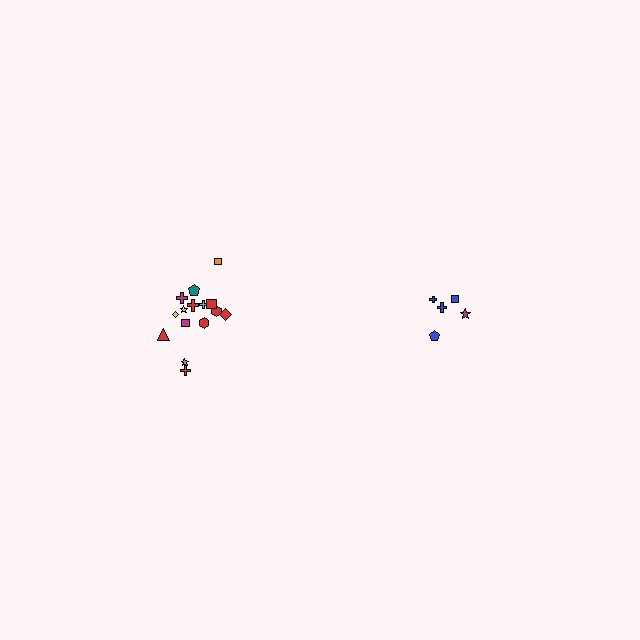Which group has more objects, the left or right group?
The left group.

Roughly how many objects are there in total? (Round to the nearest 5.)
Roughly 20 objects in total.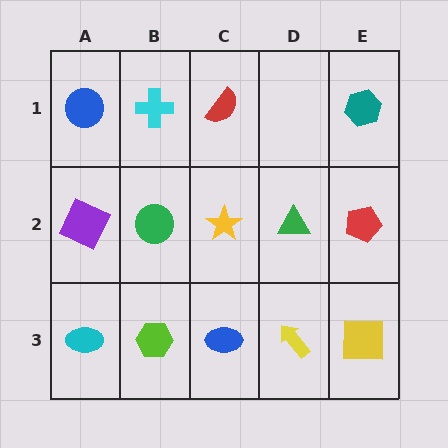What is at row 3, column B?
A lime hexagon.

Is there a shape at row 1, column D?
No, that cell is empty.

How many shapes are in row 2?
5 shapes.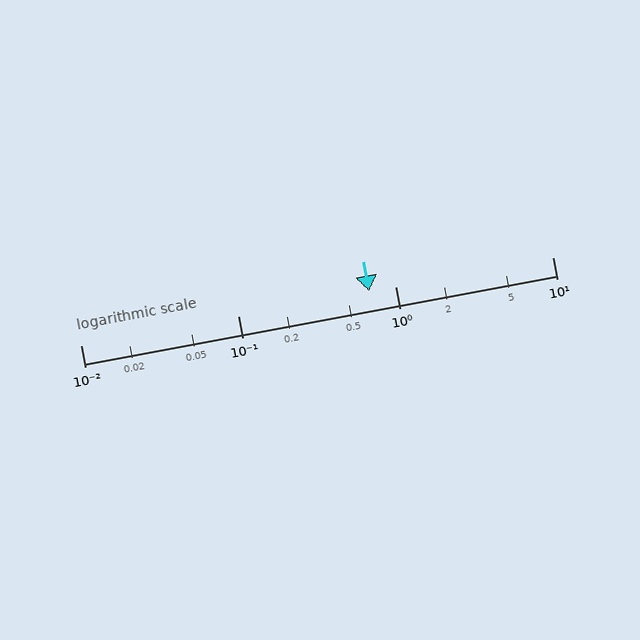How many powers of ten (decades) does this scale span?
The scale spans 3 decades, from 0.01 to 10.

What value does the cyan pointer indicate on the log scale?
The pointer indicates approximately 0.68.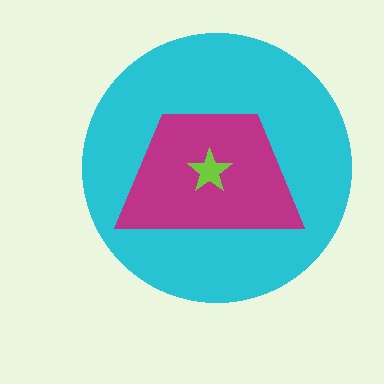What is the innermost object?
The lime star.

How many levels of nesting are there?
3.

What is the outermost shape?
The cyan circle.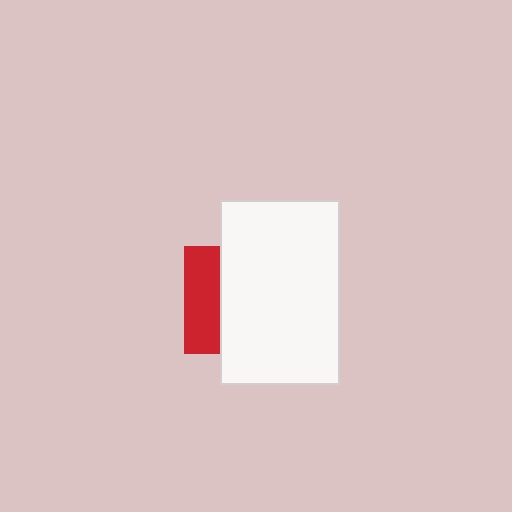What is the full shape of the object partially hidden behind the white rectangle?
The partially hidden object is a red square.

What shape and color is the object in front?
The object in front is a white rectangle.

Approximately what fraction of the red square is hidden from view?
Roughly 67% of the red square is hidden behind the white rectangle.